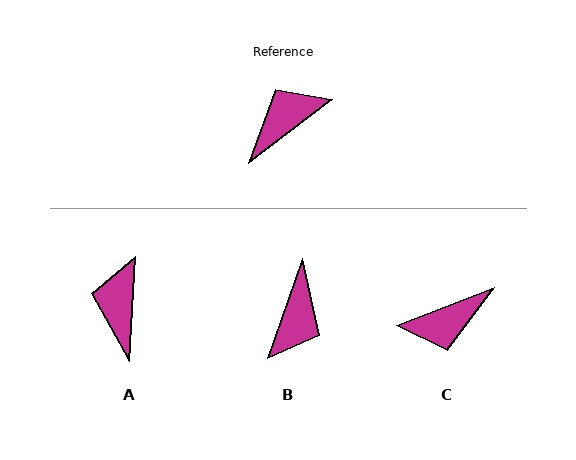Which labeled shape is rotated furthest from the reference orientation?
C, about 164 degrees away.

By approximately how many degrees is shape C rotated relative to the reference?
Approximately 164 degrees counter-clockwise.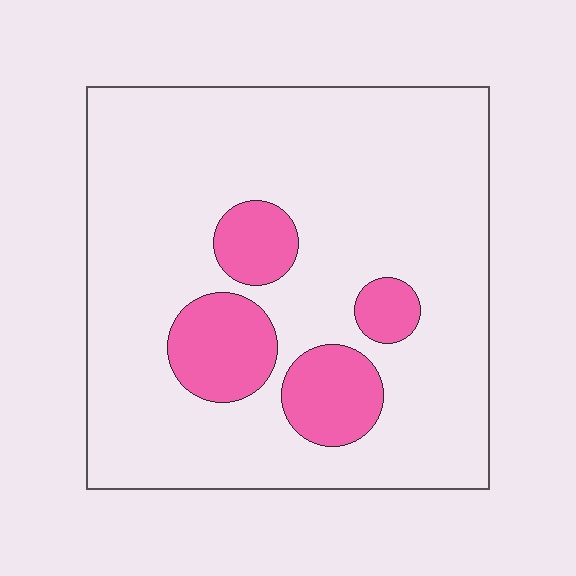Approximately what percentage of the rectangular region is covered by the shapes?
Approximately 15%.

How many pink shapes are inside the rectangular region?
4.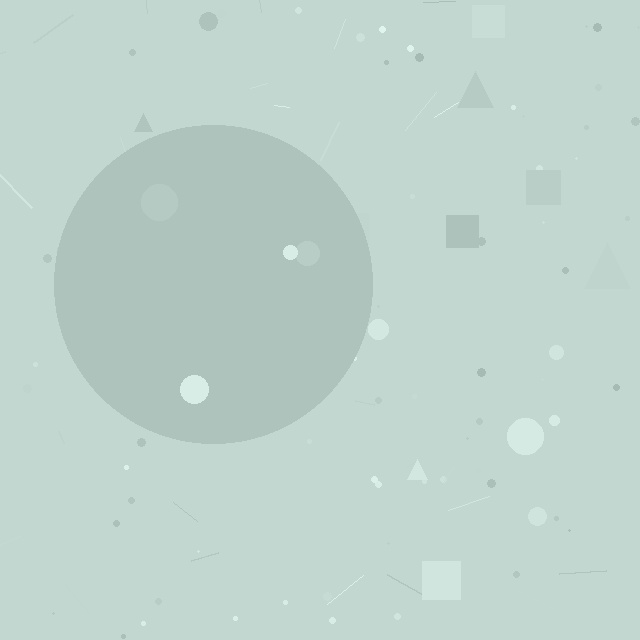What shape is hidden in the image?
A circle is hidden in the image.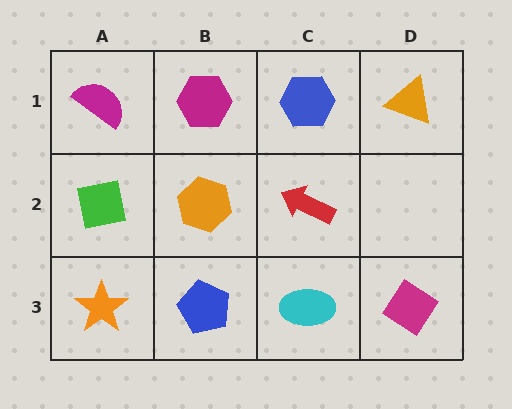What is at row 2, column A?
A green square.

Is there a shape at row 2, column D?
No, that cell is empty.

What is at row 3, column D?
A magenta diamond.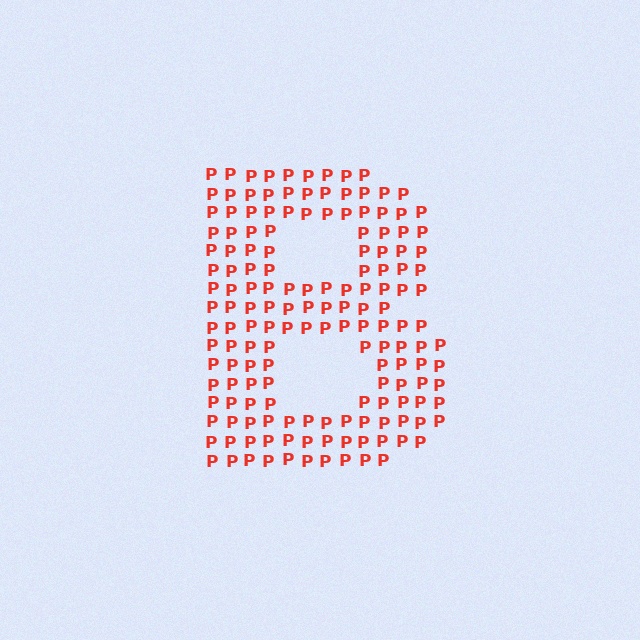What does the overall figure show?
The overall figure shows the letter B.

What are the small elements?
The small elements are letter P's.